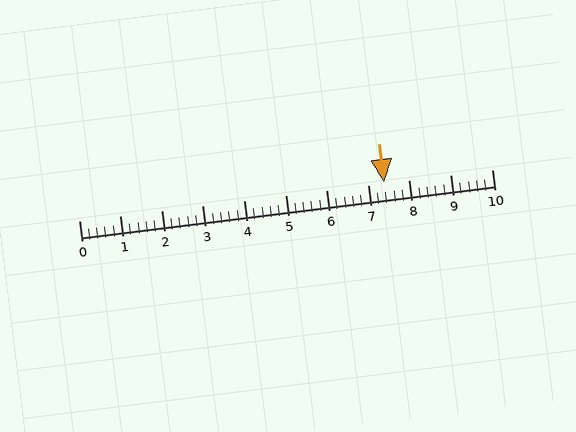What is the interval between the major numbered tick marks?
The major tick marks are spaced 1 units apart.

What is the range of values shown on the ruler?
The ruler shows values from 0 to 10.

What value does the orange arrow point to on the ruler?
The orange arrow points to approximately 7.4.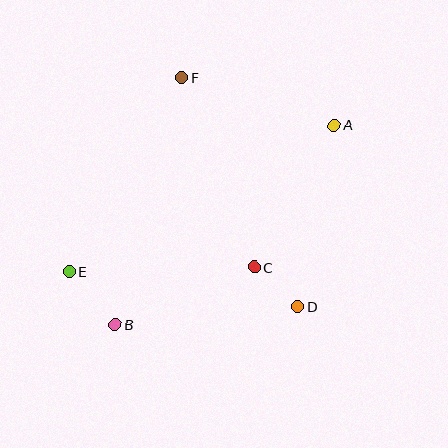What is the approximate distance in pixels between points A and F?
The distance between A and F is approximately 159 pixels.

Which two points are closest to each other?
Points C and D are closest to each other.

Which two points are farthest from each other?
Points A and E are farthest from each other.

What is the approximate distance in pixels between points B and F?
The distance between B and F is approximately 256 pixels.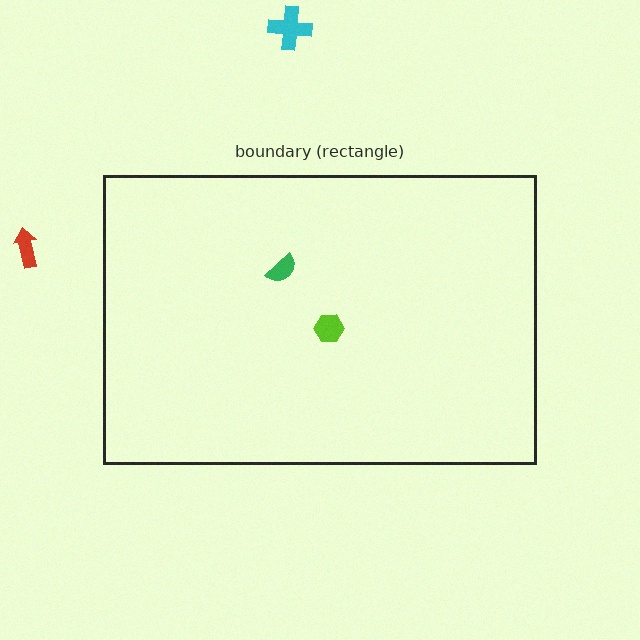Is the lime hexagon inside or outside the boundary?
Inside.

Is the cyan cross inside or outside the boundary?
Outside.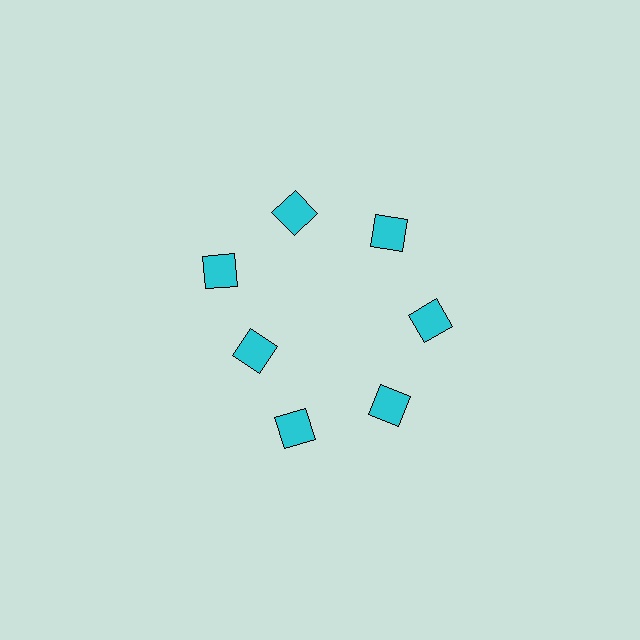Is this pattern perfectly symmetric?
No. The 7 cyan diamonds are arranged in a ring, but one element near the 8 o'clock position is pulled inward toward the center, breaking the 7-fold rotational symmetry.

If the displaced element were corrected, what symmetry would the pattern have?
It would have 7-fold rotational symmetry — the pattern would map onto itself every 51 degrees.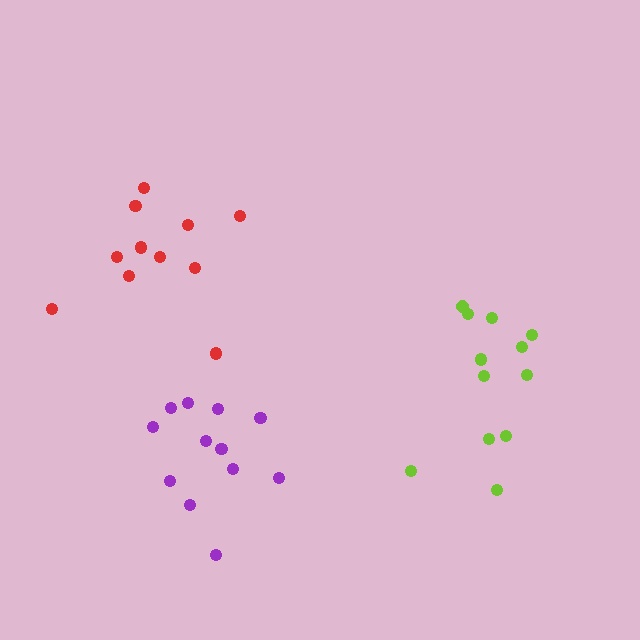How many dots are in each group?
Group 1: 12 dots, Group 2: 12 dots, Group 3: 11 dots (35 total).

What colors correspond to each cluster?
The clusters are colored: purple, lime, red.